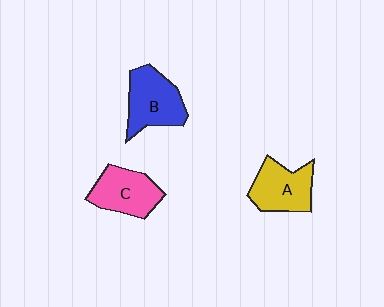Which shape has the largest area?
Shape B (blue).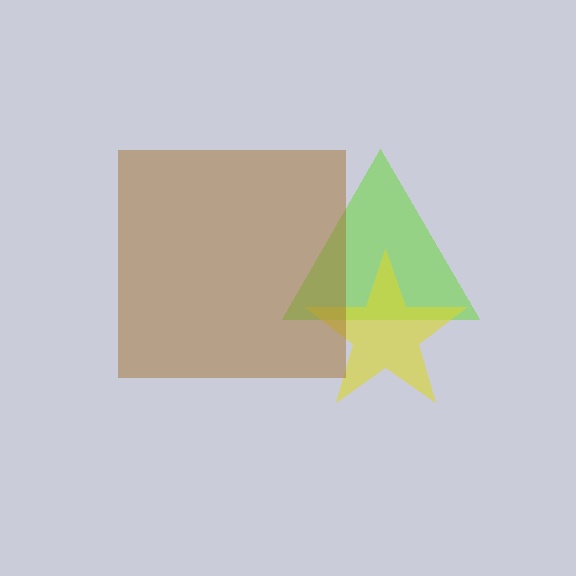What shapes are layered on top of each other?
The layered shapes are: a lime triangle, a yellow star, a brown square.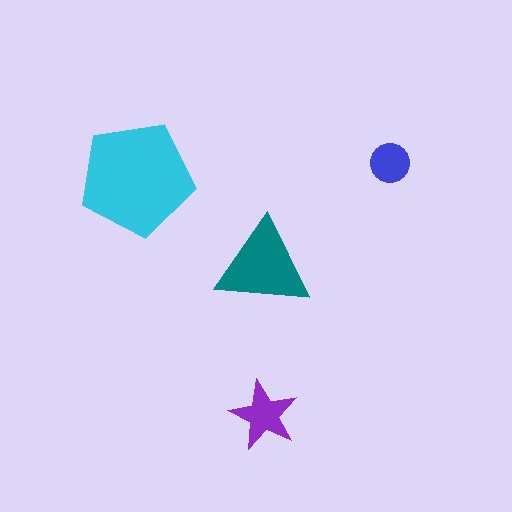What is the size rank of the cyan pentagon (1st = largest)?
1st.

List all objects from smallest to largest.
The blue circle, the purple star, the teal triangle, the cyan pentagon.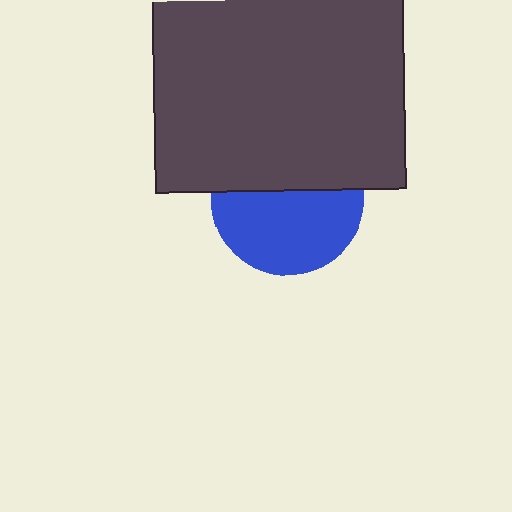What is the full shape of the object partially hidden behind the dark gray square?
The partially hidden object is a blue circle.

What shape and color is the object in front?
The object in front is a dark gray square.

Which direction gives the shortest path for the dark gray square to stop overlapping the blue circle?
Moving up gives the shortest separation.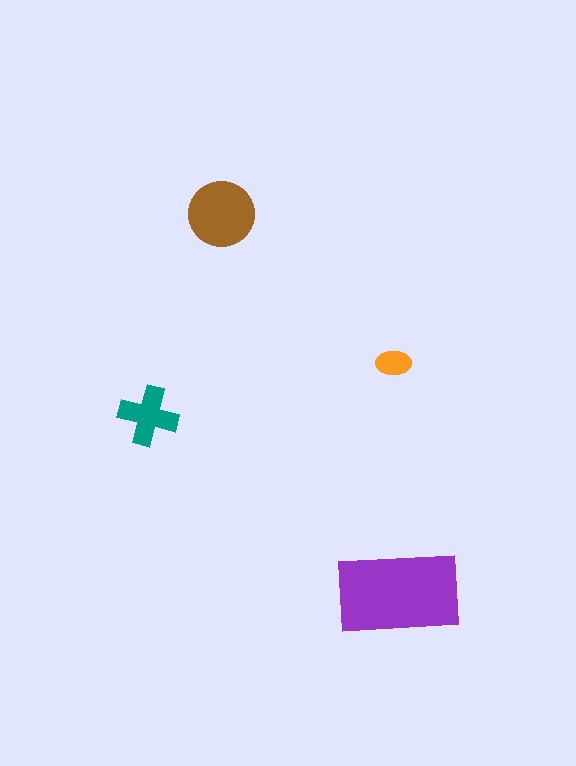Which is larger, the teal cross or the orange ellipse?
The teal cross.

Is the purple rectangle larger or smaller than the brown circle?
Larger.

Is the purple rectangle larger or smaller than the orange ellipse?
Larger.